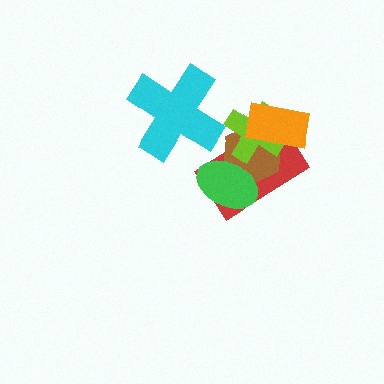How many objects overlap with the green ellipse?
2 objects overlap with the green ellipse.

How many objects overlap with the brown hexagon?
4 objects overlap with the brown hexagon.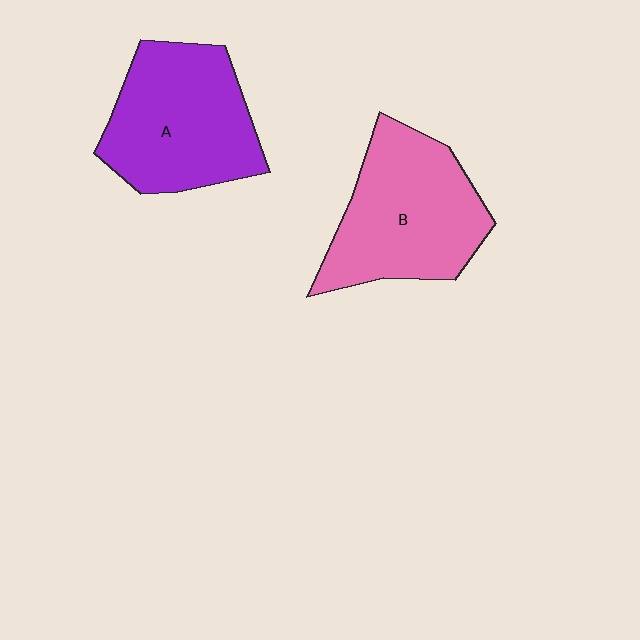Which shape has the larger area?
Shape B (pink).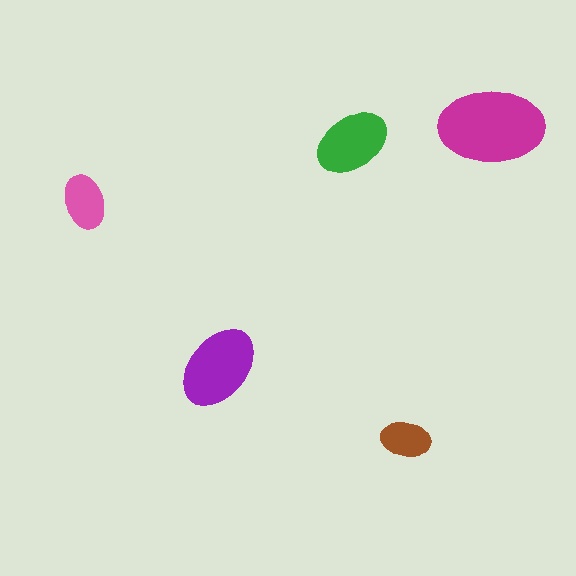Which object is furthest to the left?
The pink ellipse is leftmost.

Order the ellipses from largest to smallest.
the magenta one, the purple one, the green one, the pink one, the brown one.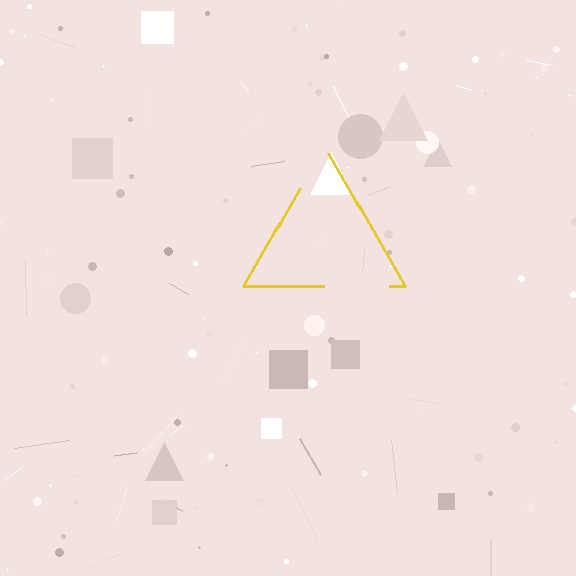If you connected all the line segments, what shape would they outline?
They would outline a triangle.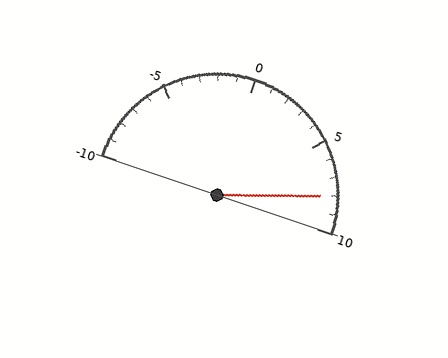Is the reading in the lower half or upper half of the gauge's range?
The reading is in the upper half of the range (-10 to 10).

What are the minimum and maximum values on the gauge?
The gauge ranges from -10 to 10.